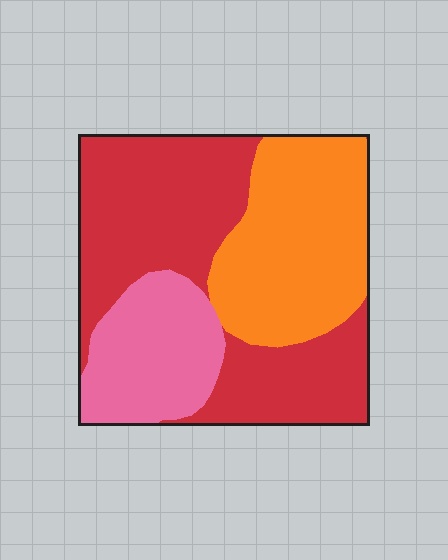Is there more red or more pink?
Red.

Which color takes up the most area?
Red, at roughly 45%.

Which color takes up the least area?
Pink, at roughly 20%.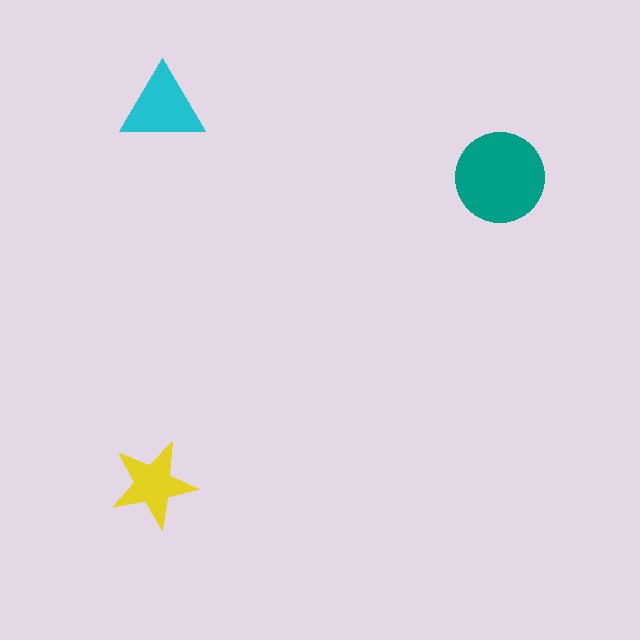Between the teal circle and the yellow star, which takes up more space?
The teal circle.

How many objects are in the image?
There are 3 objects in the image.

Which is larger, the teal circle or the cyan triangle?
The teal circle.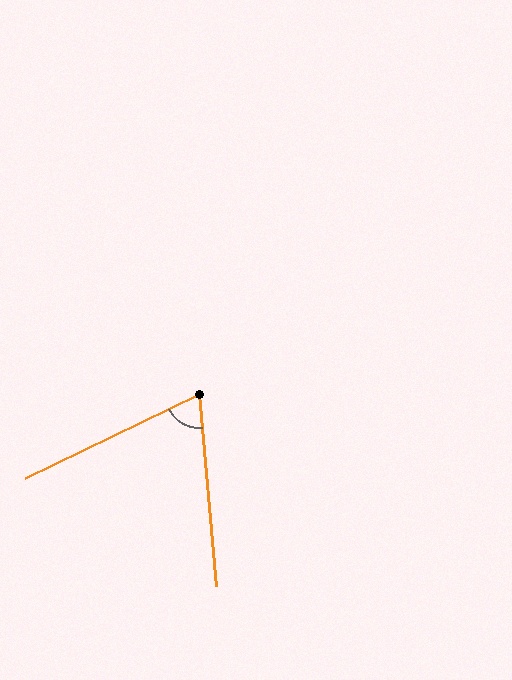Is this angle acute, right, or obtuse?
It is acute.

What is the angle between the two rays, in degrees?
Approximately 69 degrees.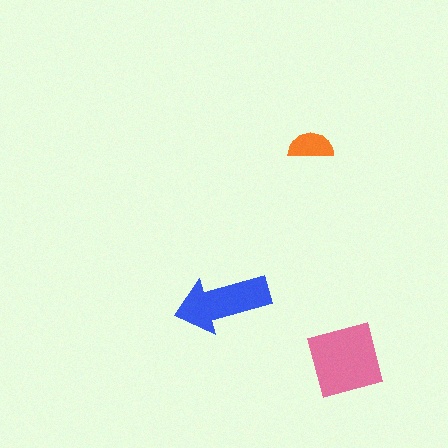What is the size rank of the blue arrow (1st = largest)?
2nd.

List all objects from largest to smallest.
The pink square, the blue arrow, the orange semicircle.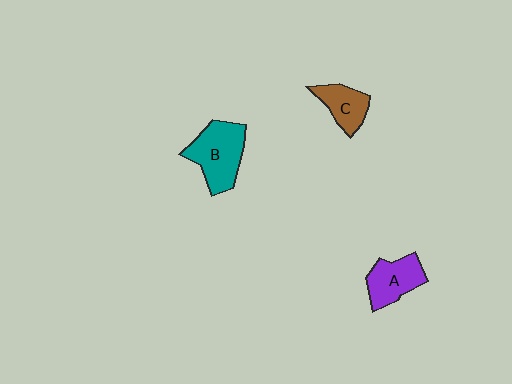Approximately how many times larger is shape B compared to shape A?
Approximately 1.4 times.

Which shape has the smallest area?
Shape C (brown).